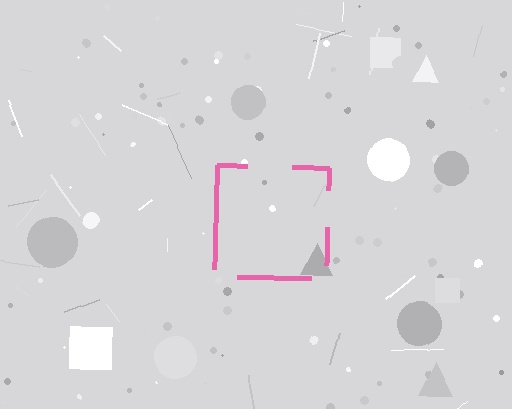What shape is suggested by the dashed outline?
The dashed outline suggests a square.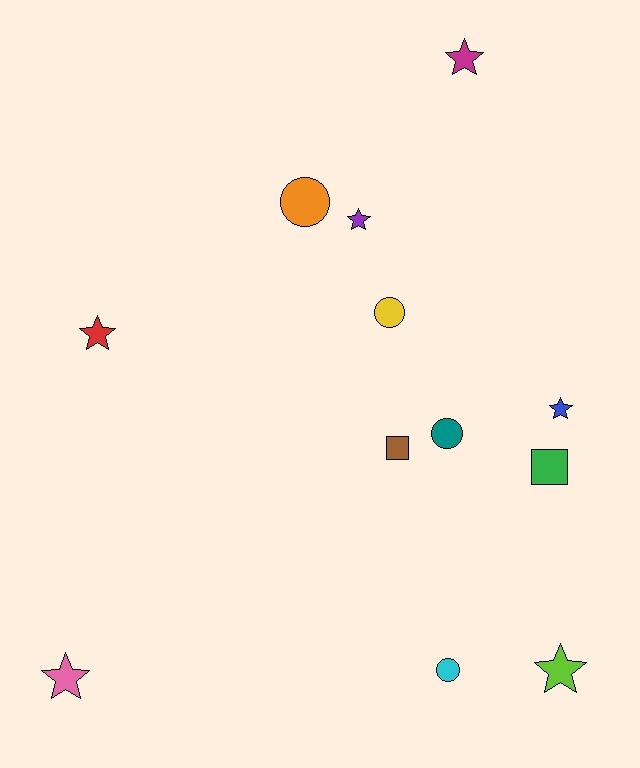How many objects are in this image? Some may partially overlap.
There are 12 objects.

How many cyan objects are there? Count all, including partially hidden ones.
There is 1 cyan object.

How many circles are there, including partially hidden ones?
There are 4 circles.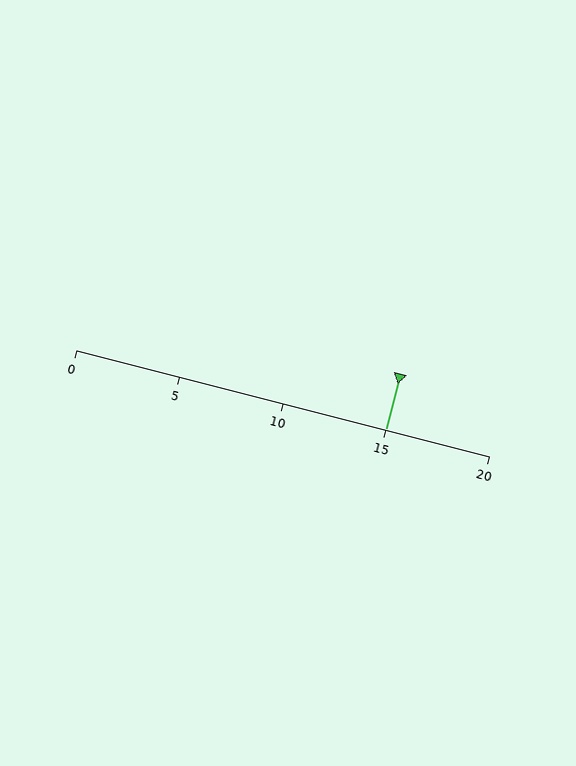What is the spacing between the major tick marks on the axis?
The major ticks are spaced 5 apart.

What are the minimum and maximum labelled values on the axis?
The axis runs from 0 to 20.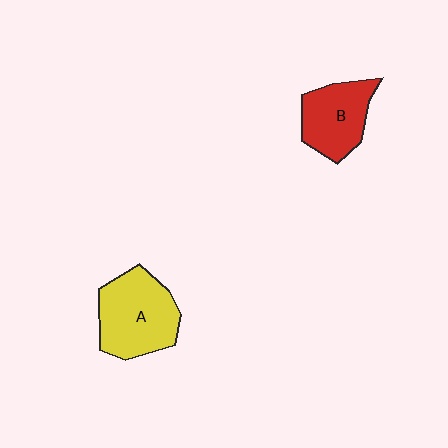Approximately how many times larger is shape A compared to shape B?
Approximately 1.3 times.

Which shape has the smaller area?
Shape B (red).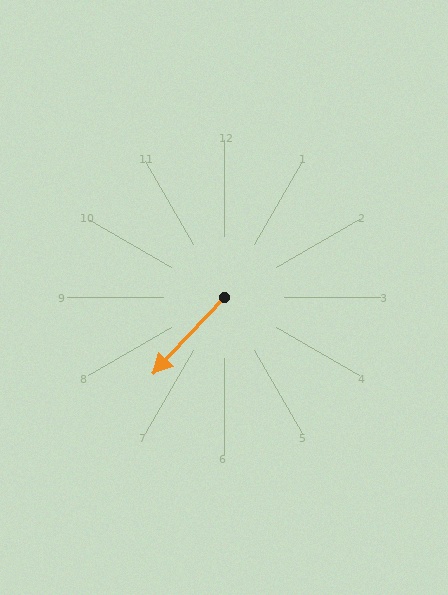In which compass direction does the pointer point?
Southwest.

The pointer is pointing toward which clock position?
Roughly 7 o'clock.